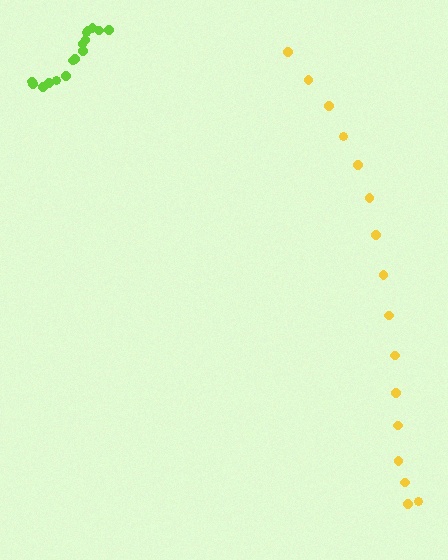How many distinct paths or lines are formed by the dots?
There are 2 distinct paths.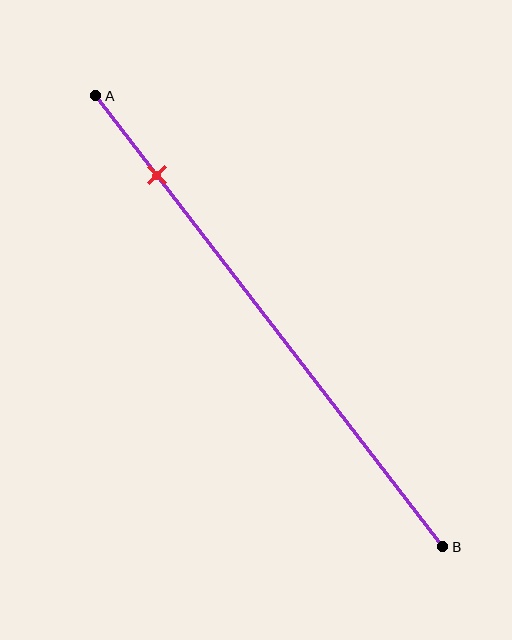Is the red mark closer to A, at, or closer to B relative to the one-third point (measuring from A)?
The red mark is closer to point A than the one-third point of segment AB.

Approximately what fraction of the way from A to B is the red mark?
The red mark is approximately 20% of the way from A to B.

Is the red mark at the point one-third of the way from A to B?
No, the mark is at about 20% from A, not at the 33% one-third point.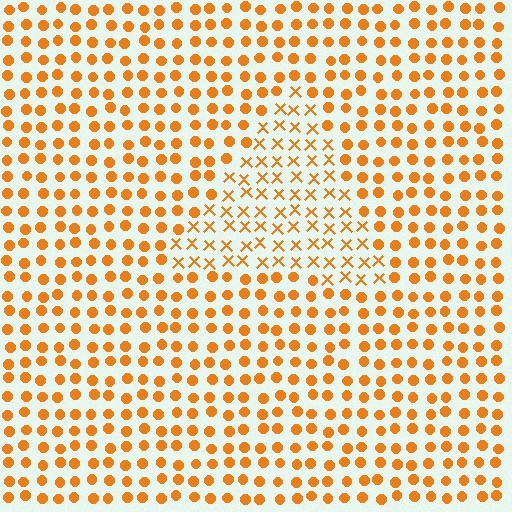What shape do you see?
I see a triangle.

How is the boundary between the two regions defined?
The boundary is defined by a change in element shape: X marks inside vs. circles outside. All elements share the same color and spacing.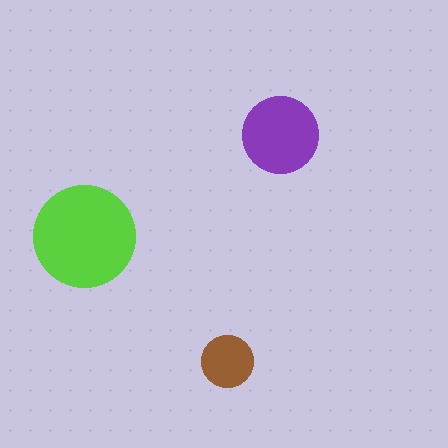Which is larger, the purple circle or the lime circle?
The lime one.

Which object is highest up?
The purple circle is topmost.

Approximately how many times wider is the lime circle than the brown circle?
About 2 times wider.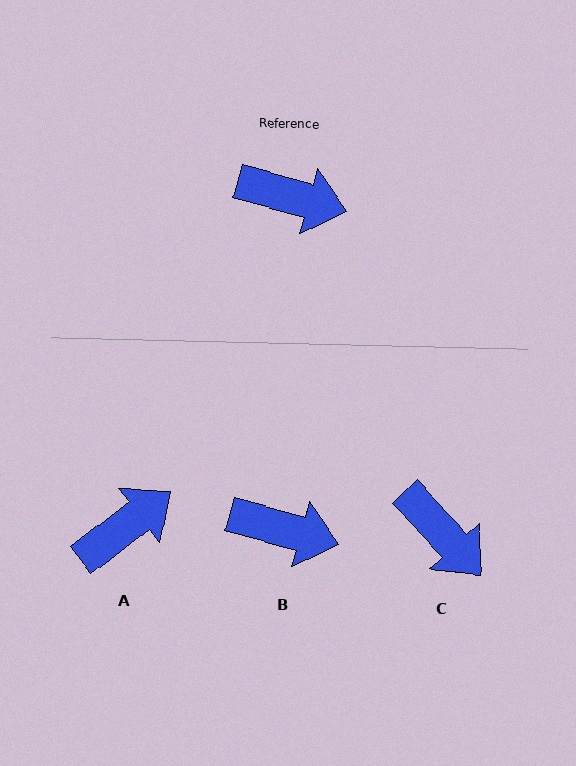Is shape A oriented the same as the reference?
No, it is off by about 53 degrees.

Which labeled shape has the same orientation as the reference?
B.